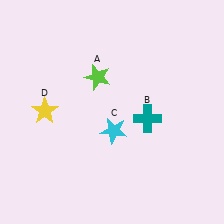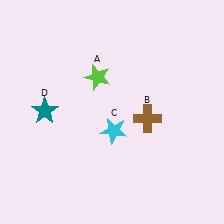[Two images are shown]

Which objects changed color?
B changed from teal to brown. D changed from yellow to teal.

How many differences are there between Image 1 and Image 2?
There are 2 differences between the two images.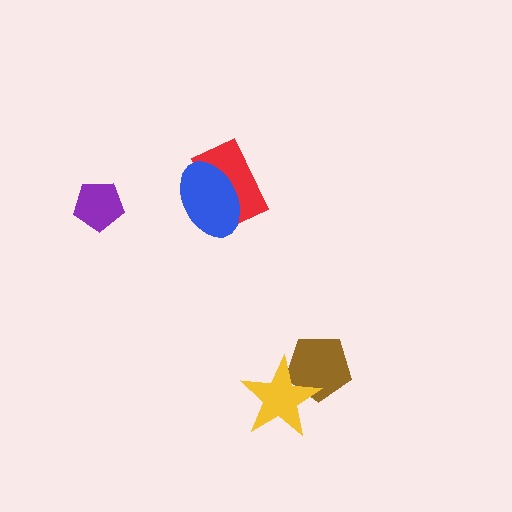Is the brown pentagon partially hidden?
Yes, it is partially covered by another shape.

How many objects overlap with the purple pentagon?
0 objects overlap with the purple pentagon.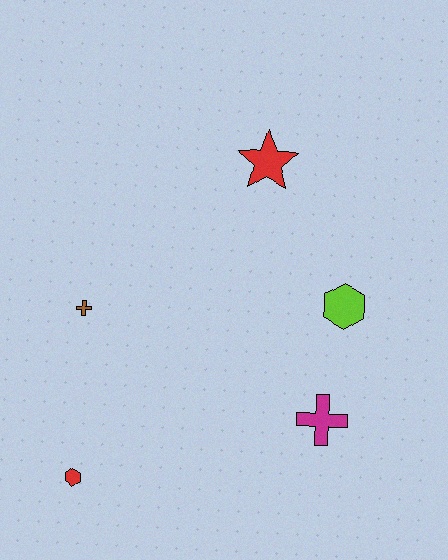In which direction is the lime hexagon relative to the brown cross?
The lime hexagon is to the right of the brown cross.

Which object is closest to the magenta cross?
The lime hexagon is closest to the magenta cross.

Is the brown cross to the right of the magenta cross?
No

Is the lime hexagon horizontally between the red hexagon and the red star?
No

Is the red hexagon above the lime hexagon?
No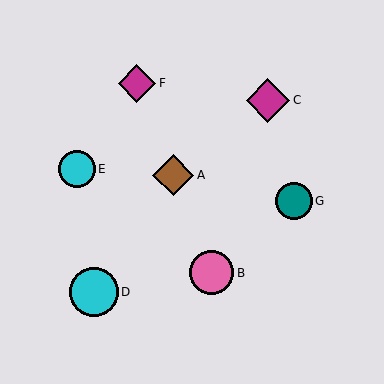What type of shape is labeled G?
Shape G is a teal circle.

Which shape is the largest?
The cyan circle (labeled D) is the largest.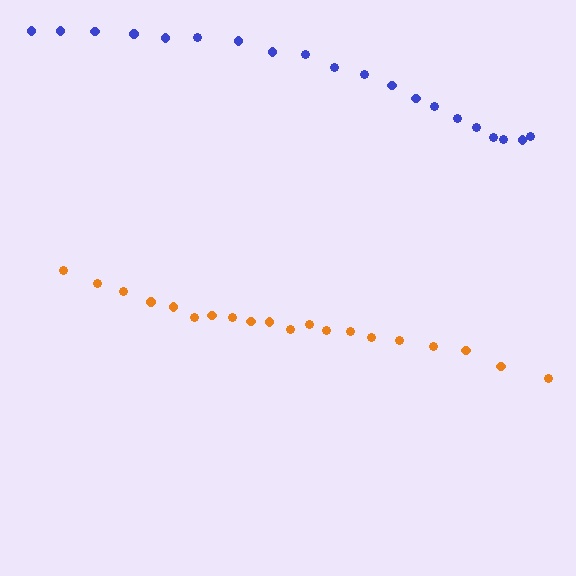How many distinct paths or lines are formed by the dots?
There are 2 distinct paths.